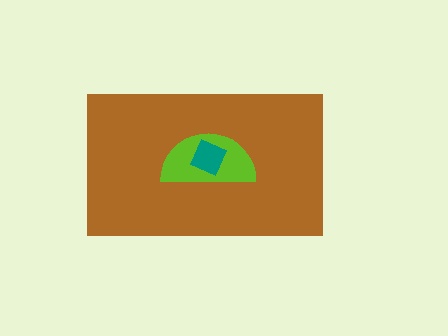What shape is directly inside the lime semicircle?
The teal diamond.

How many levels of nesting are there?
3.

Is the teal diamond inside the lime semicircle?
Yes.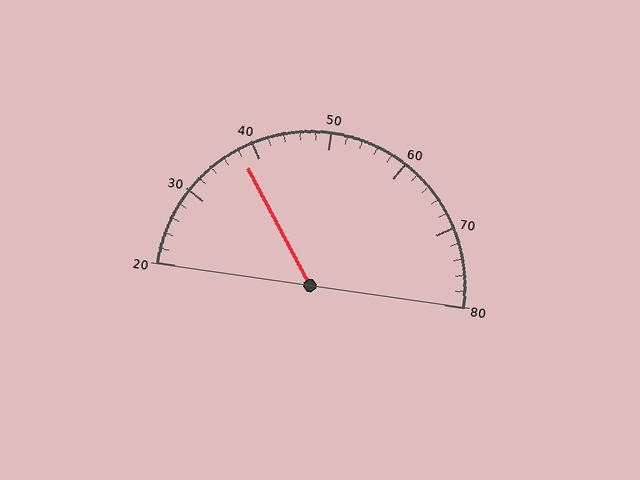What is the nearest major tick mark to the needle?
The nearest major tick mark is 40.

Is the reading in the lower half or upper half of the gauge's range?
The reading is in the lower half of the range (20 to 80).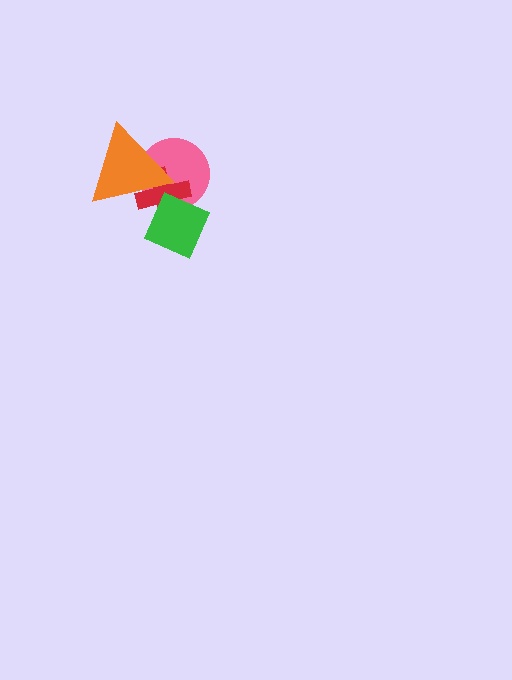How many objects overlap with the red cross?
3 objects overlap with the red cross.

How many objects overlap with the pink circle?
3 objects overlap with the pink circle.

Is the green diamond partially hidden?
No, no other shape covers it.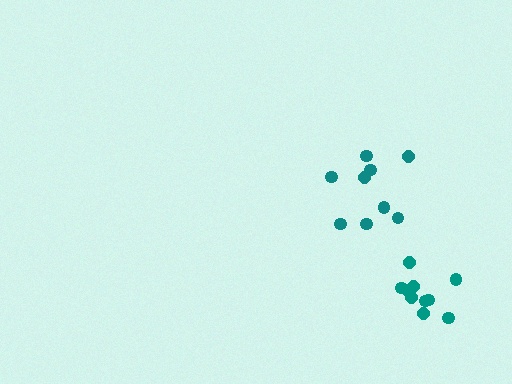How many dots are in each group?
Group 1: 9 dots, Group 2: 10 dots (19 total).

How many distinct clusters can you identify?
There are 2 distinct clusters.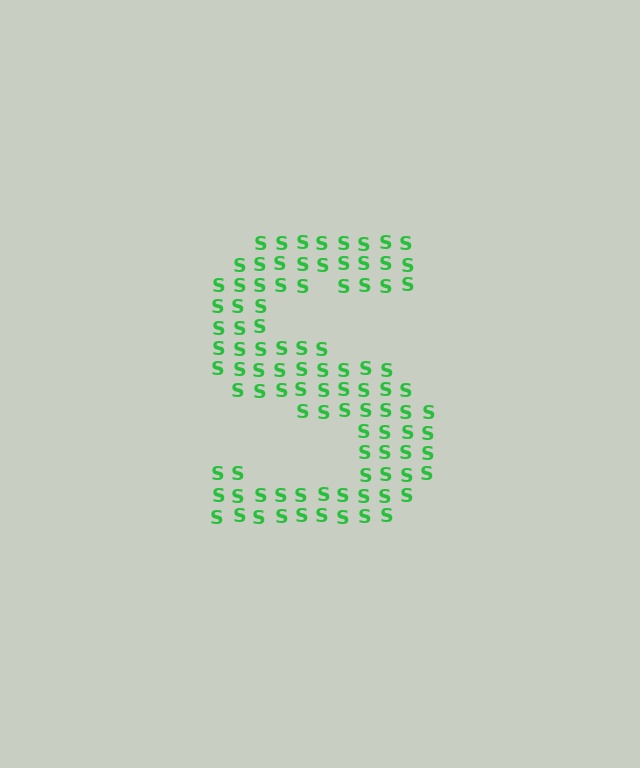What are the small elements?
The small elements are letter S's.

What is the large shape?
The large shape is the letter S.